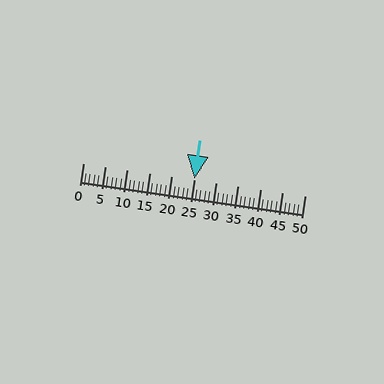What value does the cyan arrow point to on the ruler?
The cyan arrow points to approximately 25.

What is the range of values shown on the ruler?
The ruler shows values from 0 to 50.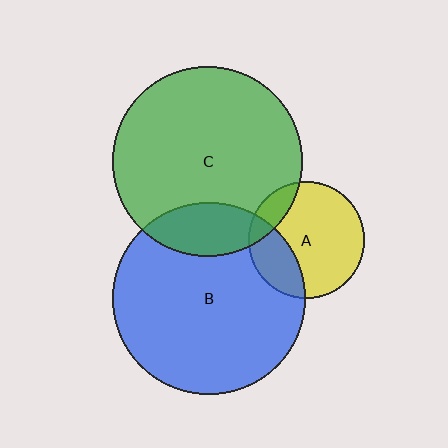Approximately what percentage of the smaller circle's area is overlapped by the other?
Approximately 25%.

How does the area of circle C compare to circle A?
Approximately 2.7 times.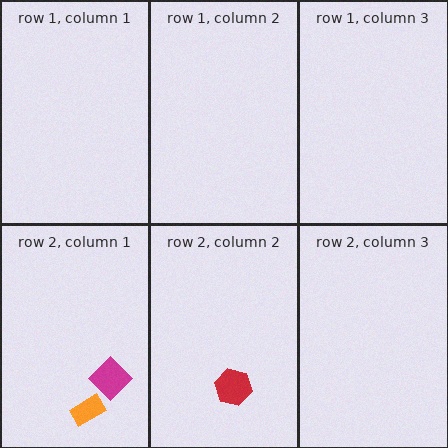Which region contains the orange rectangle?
The row 2, column 1 region.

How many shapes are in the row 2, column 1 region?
2.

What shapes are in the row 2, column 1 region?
The orange rectangle, the magenta diamond.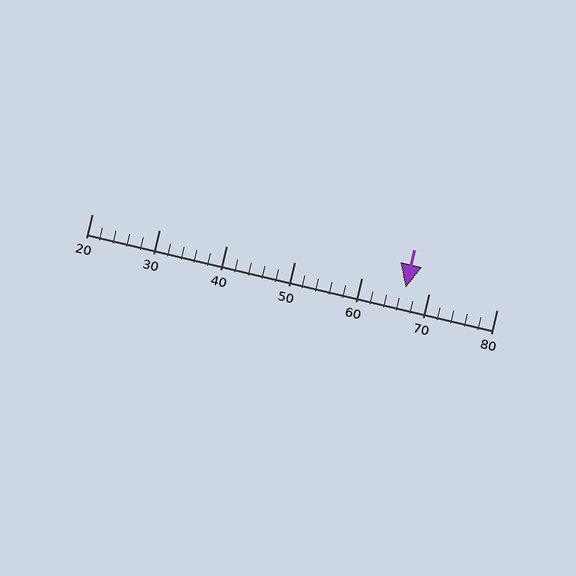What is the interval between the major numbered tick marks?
The major tick marks are spaced 10 units apart.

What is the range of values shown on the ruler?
The ruler shows values from 20 to 80.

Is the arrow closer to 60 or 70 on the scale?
The arrow is closer to 70.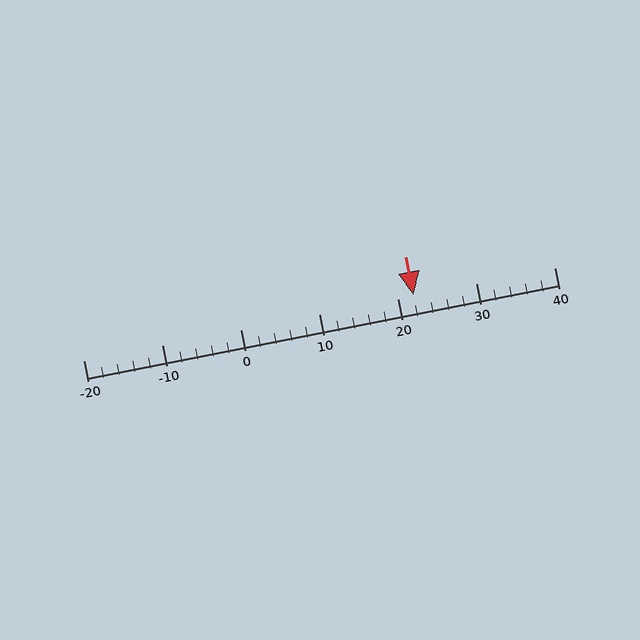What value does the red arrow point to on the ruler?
The red arrow points to approximately 22.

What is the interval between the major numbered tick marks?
The major tick marks are spaced 10 units apart.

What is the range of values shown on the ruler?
The ruler shows values from -20 to 40.